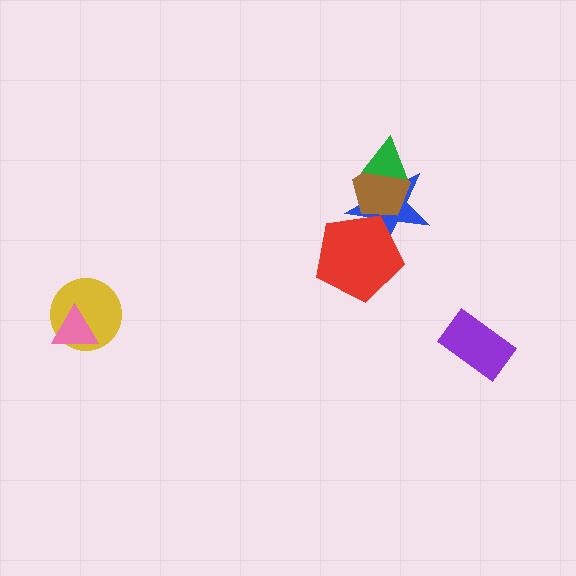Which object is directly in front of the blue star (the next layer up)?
The brown pentagon is directly in front of the blue star.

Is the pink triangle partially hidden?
No, no other shape covers it.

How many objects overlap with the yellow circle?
1 object overlaps with the yellow circle.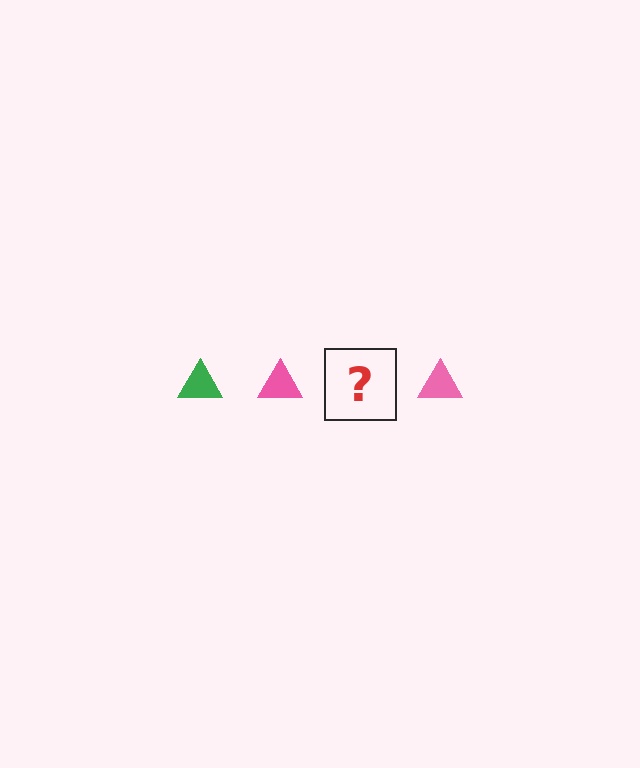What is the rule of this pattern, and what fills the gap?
The rule is that the pattern cycles through green, pink triangles. The gap should be filled with a green triangle.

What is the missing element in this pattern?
The missing element is a green triangle.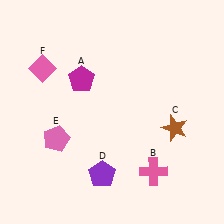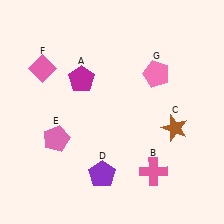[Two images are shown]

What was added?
A pink pentagon (G) was added in Image 2.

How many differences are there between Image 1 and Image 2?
There is 1 difference between the two images.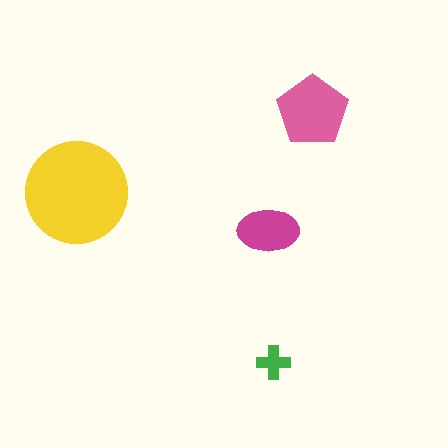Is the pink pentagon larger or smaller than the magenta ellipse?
Larger.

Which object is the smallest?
The green cross.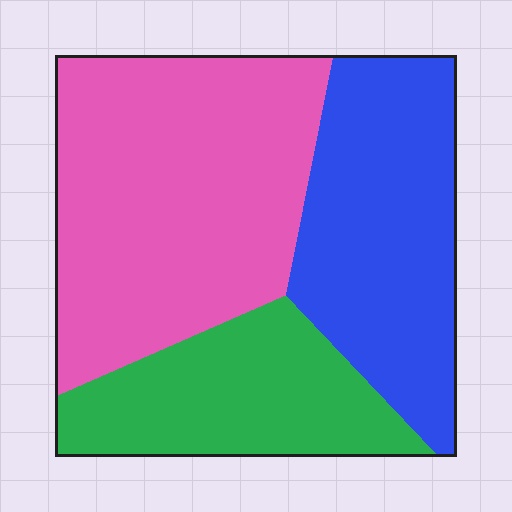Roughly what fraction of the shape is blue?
Blue covers around 30% of the shape.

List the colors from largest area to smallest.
From largest to smallest: pink, blue, green.